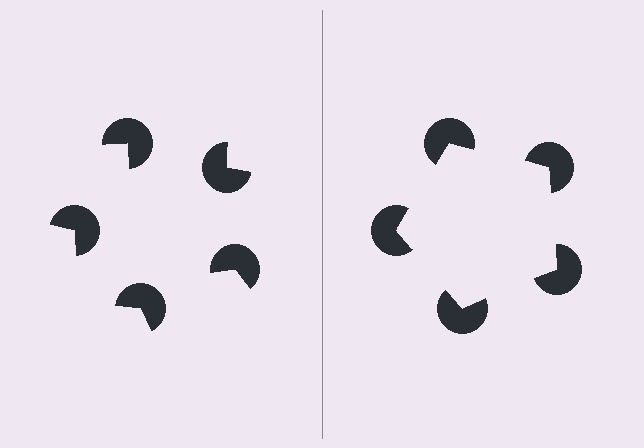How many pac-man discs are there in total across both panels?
10 — 5 on each side.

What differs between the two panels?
The pac-man discs are positioned identically on both sides; only the wedge orientations differ. On the right they align to a pentagon; on the left they are misaligned.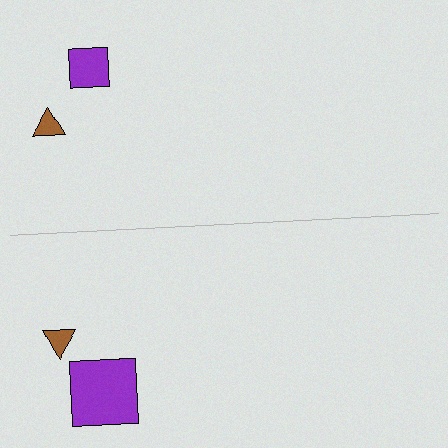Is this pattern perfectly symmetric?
No, the pattern is not perfectly symmetric. The purple square on the bottom side has a different size than its mirror counterpart.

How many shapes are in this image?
There are 4 shapes in this image.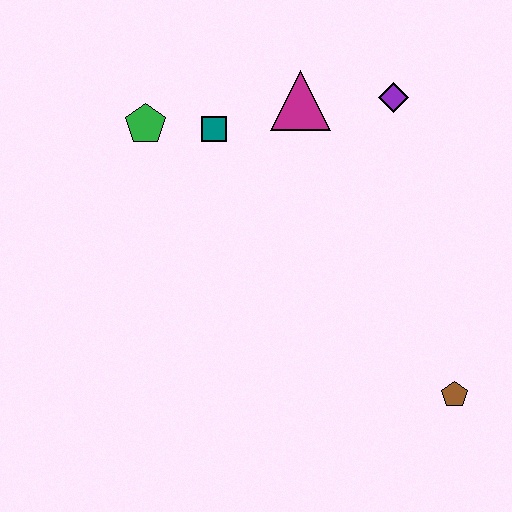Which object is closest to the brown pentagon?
The purple diamond is closest to the brown pentagon.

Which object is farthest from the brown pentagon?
The green pentagon is farthest from the brown pentagon.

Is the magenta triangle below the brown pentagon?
No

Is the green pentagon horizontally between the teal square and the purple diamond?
No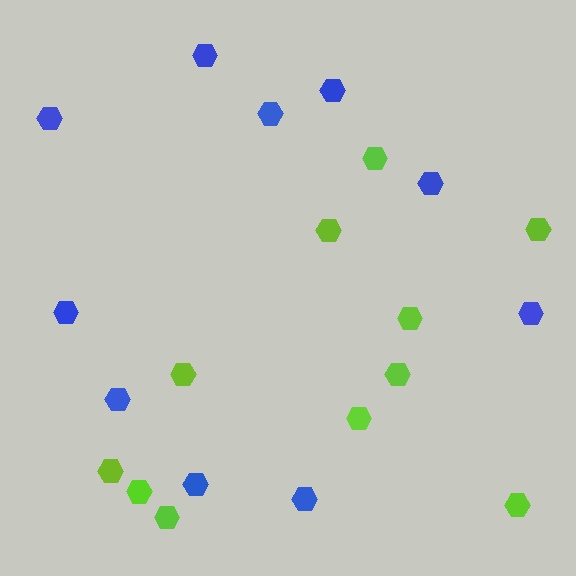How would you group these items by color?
There are 2 groups: one group of lime hexagons (11) and one group of blue hexagons (10).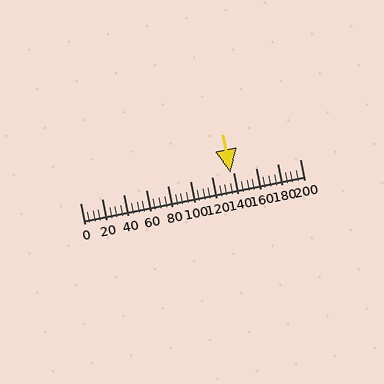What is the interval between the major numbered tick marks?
The major tick marks are spaced 20 units apart.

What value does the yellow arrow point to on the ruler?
The yellow arrow points to approximately 137.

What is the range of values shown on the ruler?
The ruler shows values from 0 to 200.